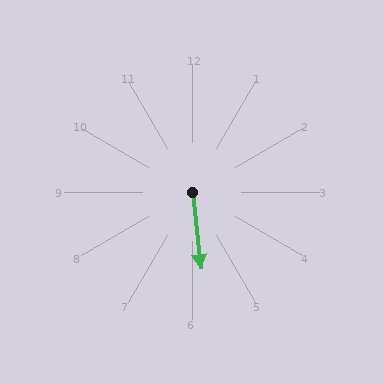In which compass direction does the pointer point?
South.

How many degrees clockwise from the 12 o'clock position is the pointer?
Approximately 174 degrees.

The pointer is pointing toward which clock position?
Roughly 6 o'clock.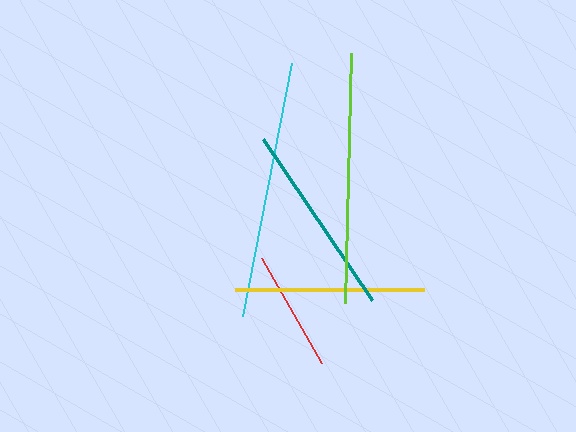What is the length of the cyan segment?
The cyan segment is approximately 257 pixels long.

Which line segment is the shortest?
The red line is the shortest at approximately 121 pixels.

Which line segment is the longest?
The cyan line is the longest at approximately 257 pixels.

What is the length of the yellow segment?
The yellow segment is approximately 189 pixels long.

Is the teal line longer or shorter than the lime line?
The lime line is longer than the teal line.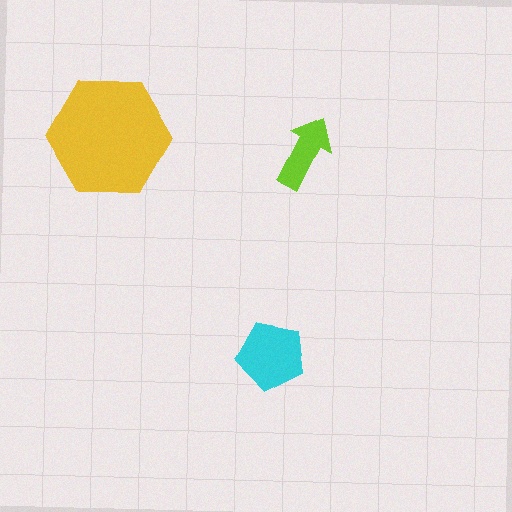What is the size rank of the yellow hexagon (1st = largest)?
1st.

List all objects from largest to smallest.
The yellow hexagon, the cyan pentagon, the lime arrow.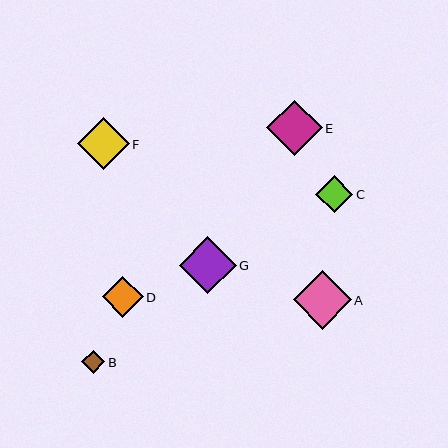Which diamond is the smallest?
Diamond B is the smallest with a size of approximately 23 pixels.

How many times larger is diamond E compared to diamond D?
Diamond E is approximately 1.4 times the size of diamond D.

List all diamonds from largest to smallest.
From largest to smallest: A, G, E, F, D, C, B.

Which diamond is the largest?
Diamond A is the largest with a size of approximately 58 pixels.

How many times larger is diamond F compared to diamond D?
Diamond F is approximately 1.3 times the size of diamond D.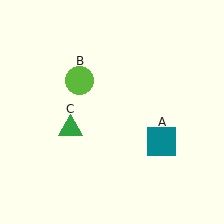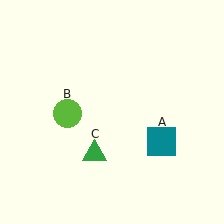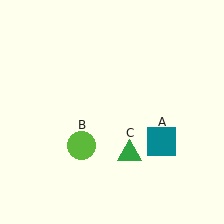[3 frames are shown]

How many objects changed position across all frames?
2 objects changed position: lime circle (object B), green triangle (object C).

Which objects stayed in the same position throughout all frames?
Teal square (object A) remained stationary.